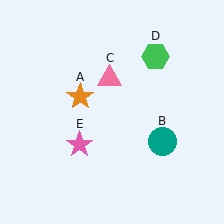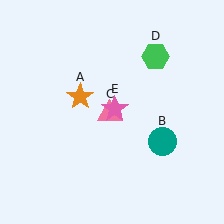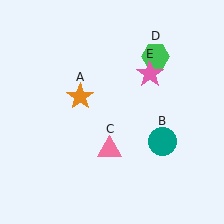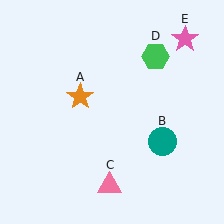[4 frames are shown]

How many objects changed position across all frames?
2 objects changed position: pink triangle (object C), pink star (object E).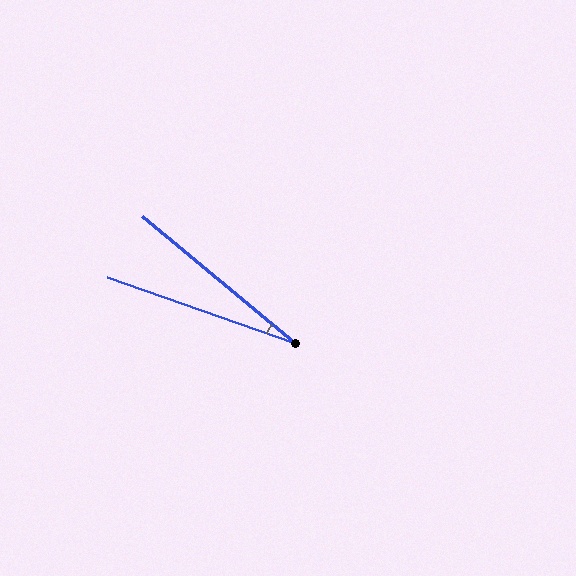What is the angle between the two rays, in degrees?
Approximately 20 degrees.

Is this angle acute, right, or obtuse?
It is acute.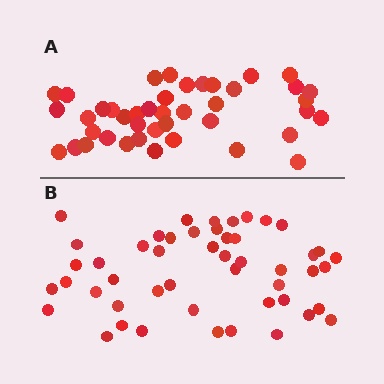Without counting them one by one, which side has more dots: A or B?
Region B (the bottom region) has more dots.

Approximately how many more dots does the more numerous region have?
Region B has roughly 8 or so more dots than region A.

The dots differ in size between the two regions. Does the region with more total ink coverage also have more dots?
No. Region A has more total ink coverage because its dots are larger, but region B actually contains more individual dots. Total area can be misleading — the number of items is what matters here.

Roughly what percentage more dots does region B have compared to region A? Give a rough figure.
About 15% more.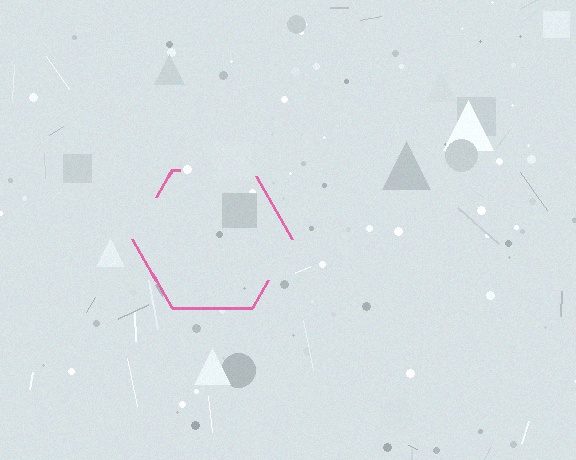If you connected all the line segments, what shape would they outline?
They would outline a hexagon.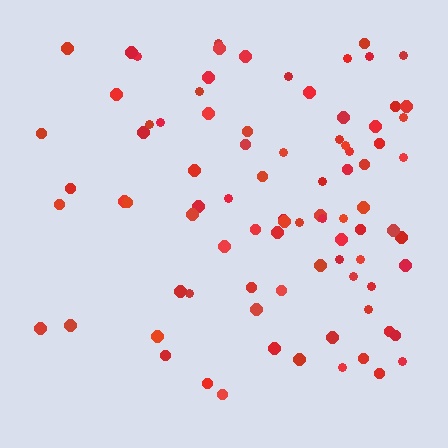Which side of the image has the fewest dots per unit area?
The left.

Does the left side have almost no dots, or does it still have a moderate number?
Still a moderate number, just noticeably fewer than the right.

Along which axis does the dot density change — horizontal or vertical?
Horizontal.